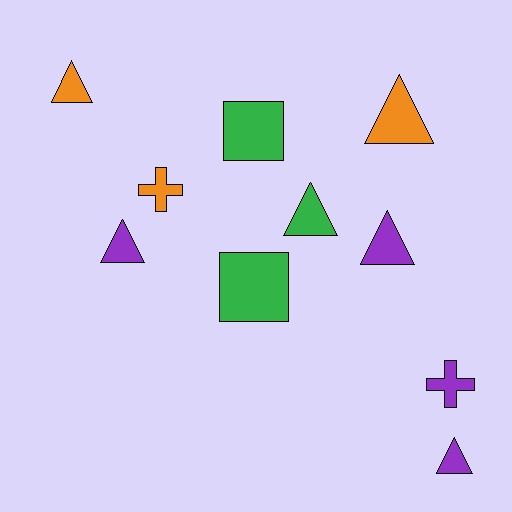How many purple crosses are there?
There is 1 purple cross.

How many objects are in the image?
There are 10 objects.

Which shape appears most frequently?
Triangle, with 6 objects.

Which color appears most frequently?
Purple, with 4 objects.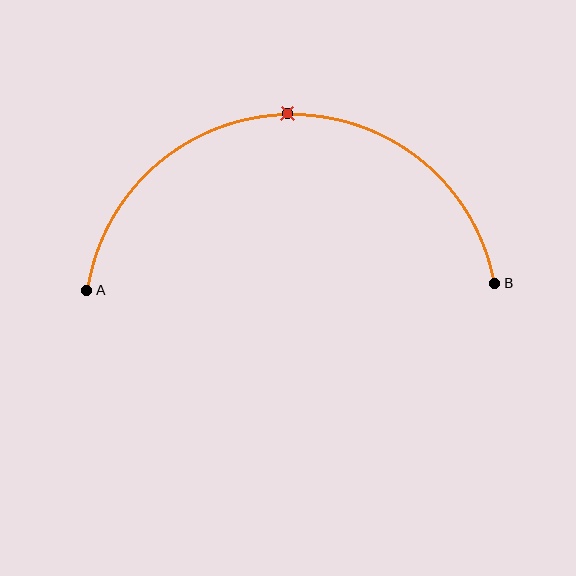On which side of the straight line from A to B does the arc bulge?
The arc bulges above the straight line connecting A and B.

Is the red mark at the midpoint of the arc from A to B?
Yes. The red mark lies on the arc at equal arc-length from both A and B — it is the arc midpoint.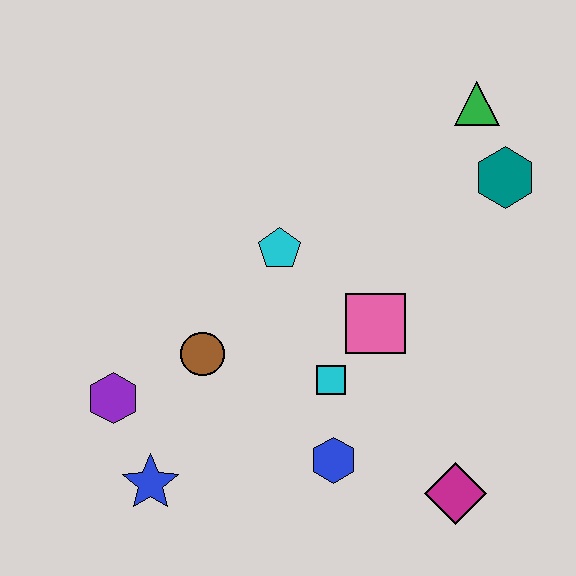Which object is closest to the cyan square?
The pink square is closest to the cyan square.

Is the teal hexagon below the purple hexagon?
No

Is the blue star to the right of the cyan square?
No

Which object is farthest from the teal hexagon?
The blue star is farthest from the teal hexagon.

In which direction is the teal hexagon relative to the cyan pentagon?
The teal hexagon is to the right of the cyan pentagon.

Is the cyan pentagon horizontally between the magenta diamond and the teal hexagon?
No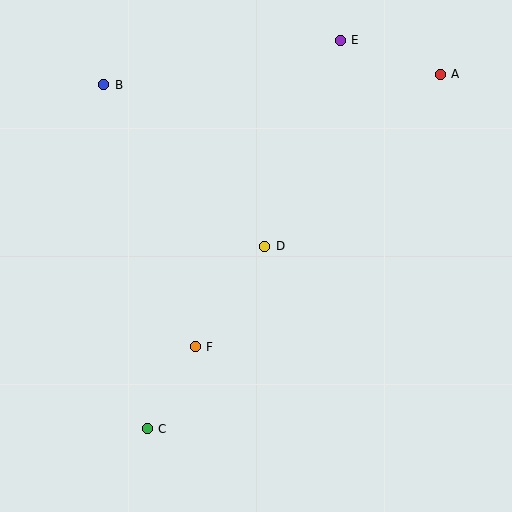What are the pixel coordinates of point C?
Point C is at (147, 429).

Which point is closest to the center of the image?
Point D at (265, 246) is closest to the center.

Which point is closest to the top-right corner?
Point A is closest to the top-right corner.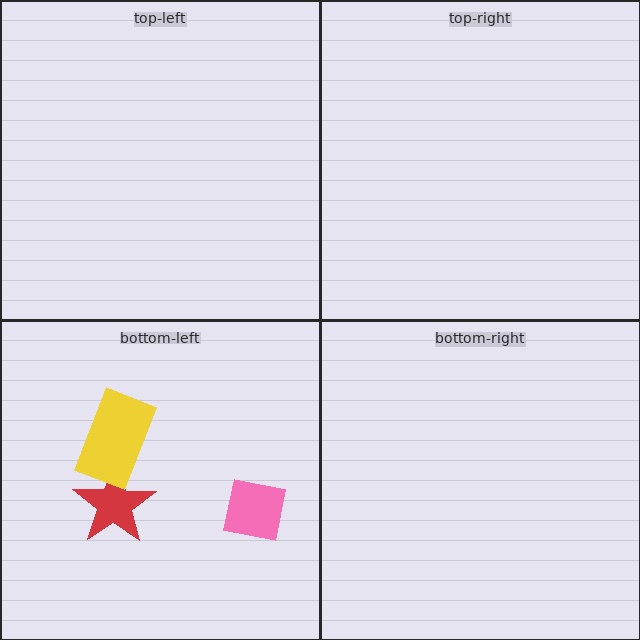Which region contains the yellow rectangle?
The bottom-left region.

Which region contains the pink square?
The bottom-left region.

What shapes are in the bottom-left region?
The pink square, the red star, the yellow rectangle.